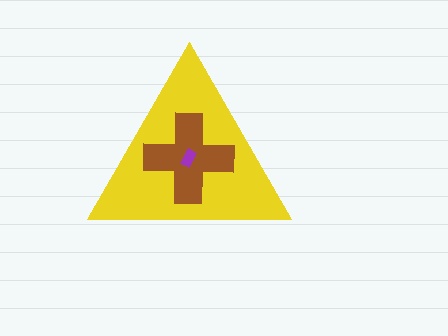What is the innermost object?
The purple rectangle.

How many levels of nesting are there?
3.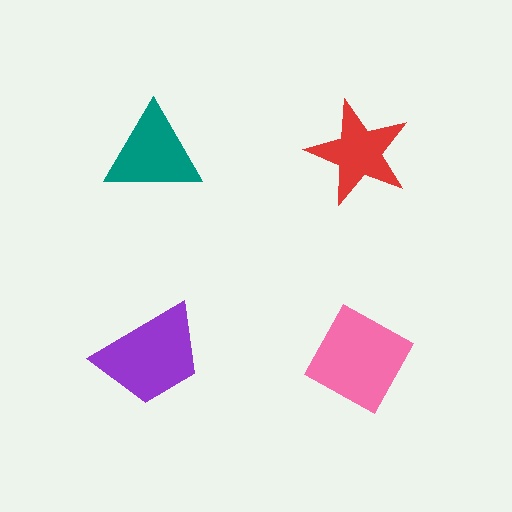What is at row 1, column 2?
A red star.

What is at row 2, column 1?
A purple trapezoid.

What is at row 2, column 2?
A pink diamond.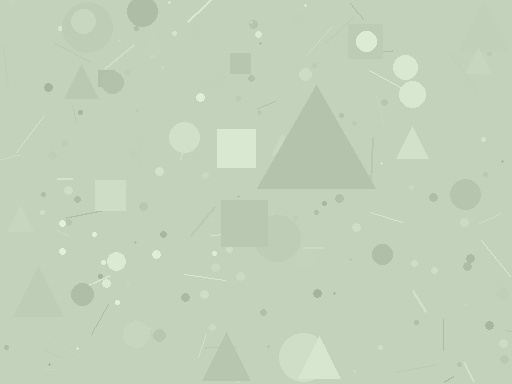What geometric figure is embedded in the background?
A triangle is embedded in the background.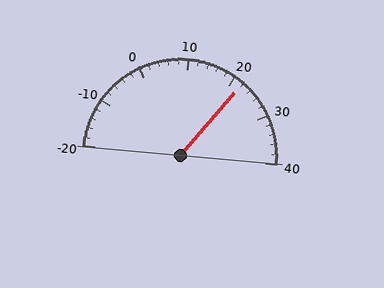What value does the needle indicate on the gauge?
The needle indicates approximately 22.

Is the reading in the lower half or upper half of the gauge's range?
The reading is in the upper half of the range (-20 to 40).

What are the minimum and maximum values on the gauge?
The gauge ranges from -20 to 40.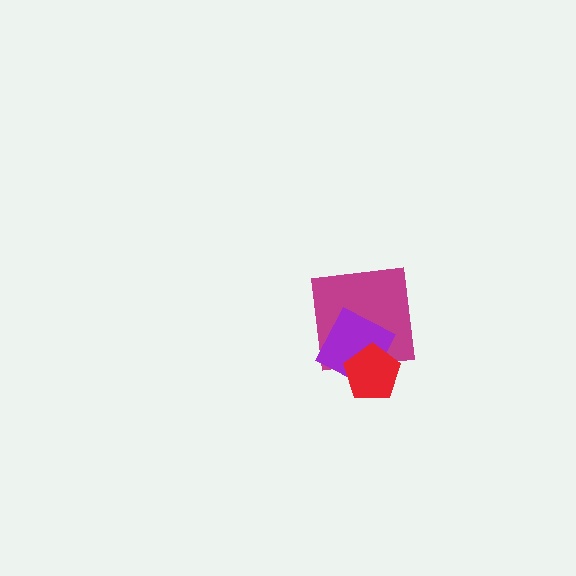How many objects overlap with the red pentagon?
2 objects overlap with the red pentagon.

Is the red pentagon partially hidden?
No, no other shape covers it.